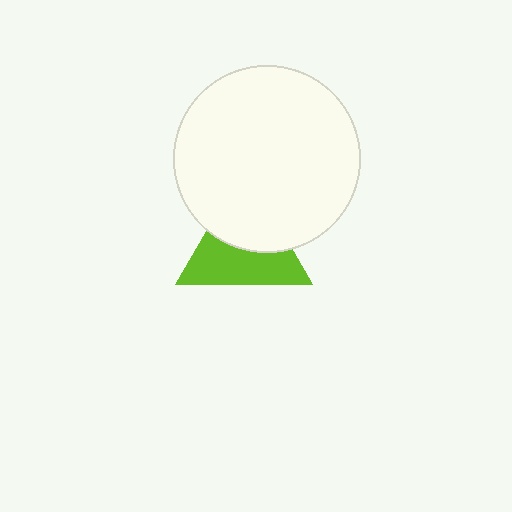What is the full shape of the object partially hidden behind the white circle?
The partially hidden object is a lime triangle.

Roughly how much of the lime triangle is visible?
About half of it is visible (roughly 54%).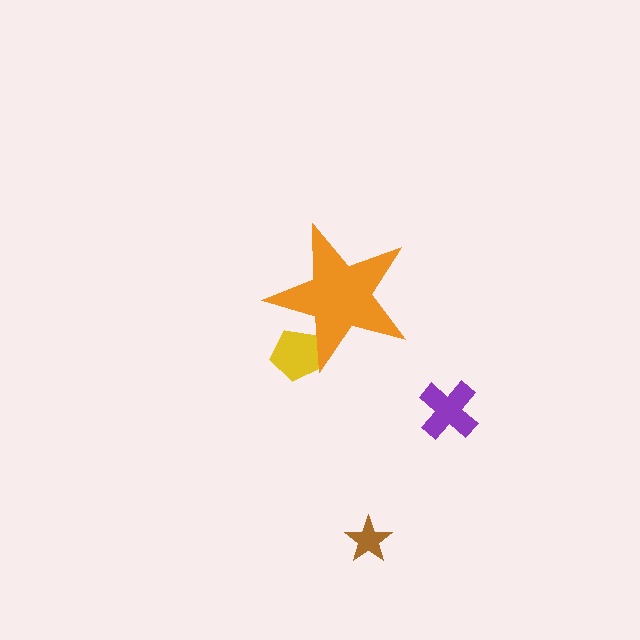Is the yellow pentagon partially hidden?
Yes, the yellow pentagon is partially hidden behind the orange star.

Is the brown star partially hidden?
No, the brown star is fully visible.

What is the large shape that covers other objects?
An orange star.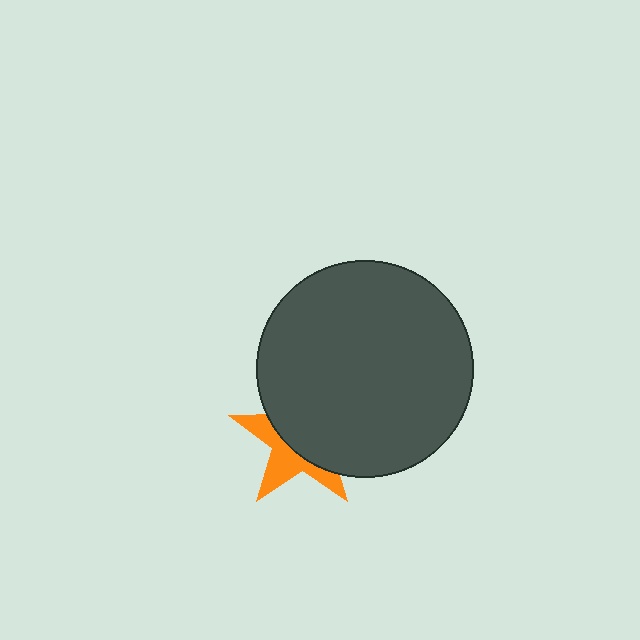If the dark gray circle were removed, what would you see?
You would see the complete orange star.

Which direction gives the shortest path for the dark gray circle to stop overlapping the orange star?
Moving toward the upper-right gives the shortest separation.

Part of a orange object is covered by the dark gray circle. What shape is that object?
It is a star.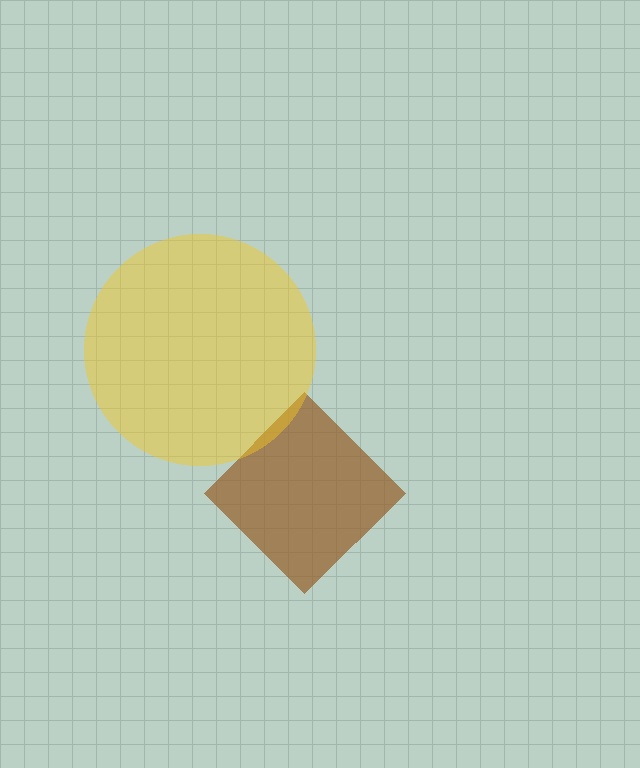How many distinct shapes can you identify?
There are 2 distinct shapes: a brown diamond, a yellow circle.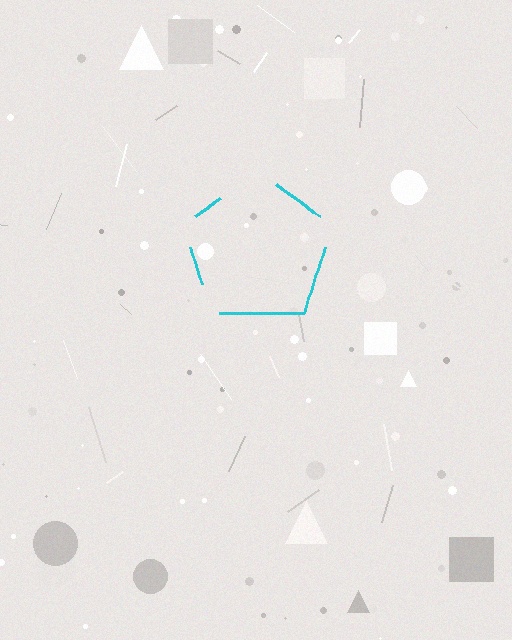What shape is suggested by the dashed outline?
The dashed outline suggests a pentagon.